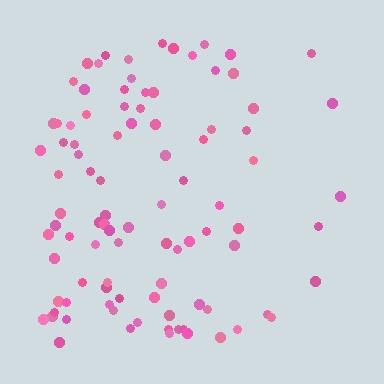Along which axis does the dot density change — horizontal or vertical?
Horizontal.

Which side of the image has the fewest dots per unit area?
The right.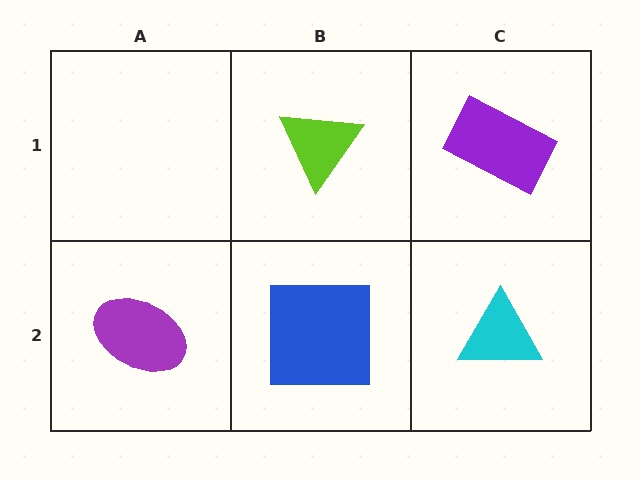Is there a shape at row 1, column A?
No, that cell is empty.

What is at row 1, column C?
A purple rectangle.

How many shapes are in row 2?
3 shapes.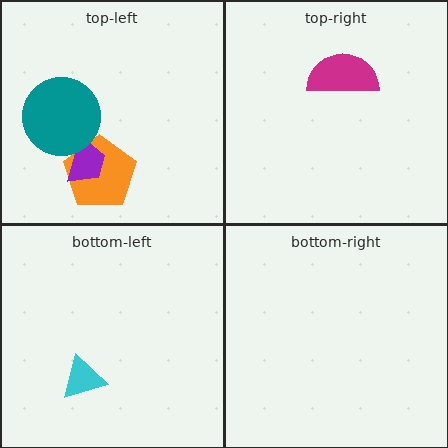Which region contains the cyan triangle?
The bottom-left region.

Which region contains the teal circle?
The top-left region.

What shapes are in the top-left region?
The orange pentagon, the purple trapezoid, the teal circle.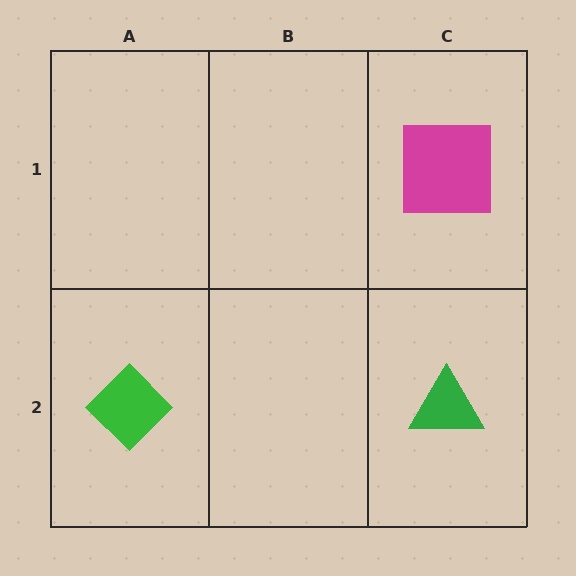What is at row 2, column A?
A green diamond.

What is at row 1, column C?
A magenta square.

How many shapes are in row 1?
1 shape.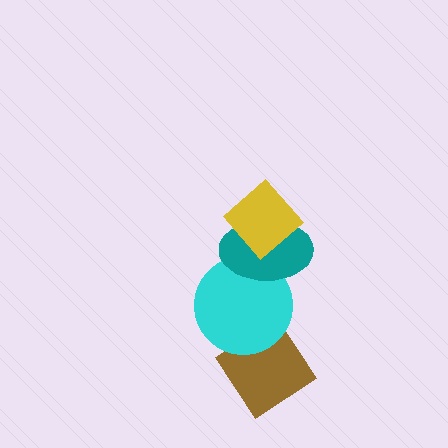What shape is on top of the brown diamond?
The cyan circle is on top of the brown diamond.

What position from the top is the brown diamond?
The brown diamond is 4th from the top.